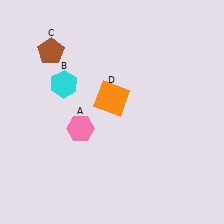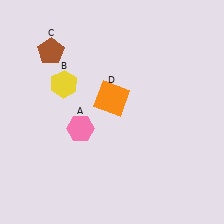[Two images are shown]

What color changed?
The hexagon (B) changed from cyan in Image 1 to yellow in Image 2.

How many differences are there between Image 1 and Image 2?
There is 1 difference between the two images.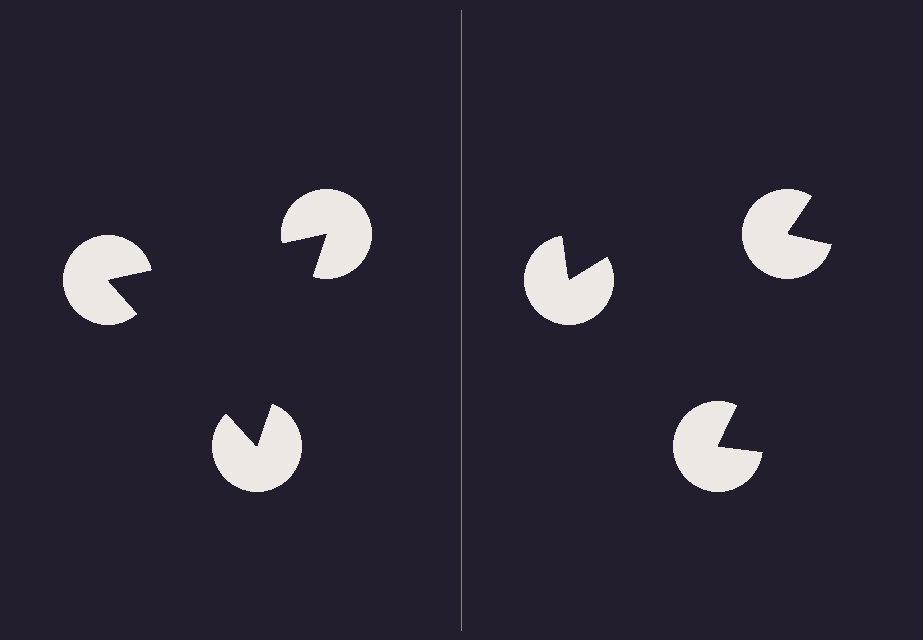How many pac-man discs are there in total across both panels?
6 — 3 on each side.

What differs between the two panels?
The pac-man discs are positioned identically on both sides; only the wedge orientations differ. On the left they align to a triangle; on the right they are misaligned.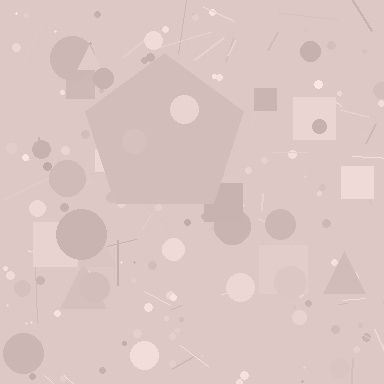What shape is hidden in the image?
A pentagon is hidden in the image.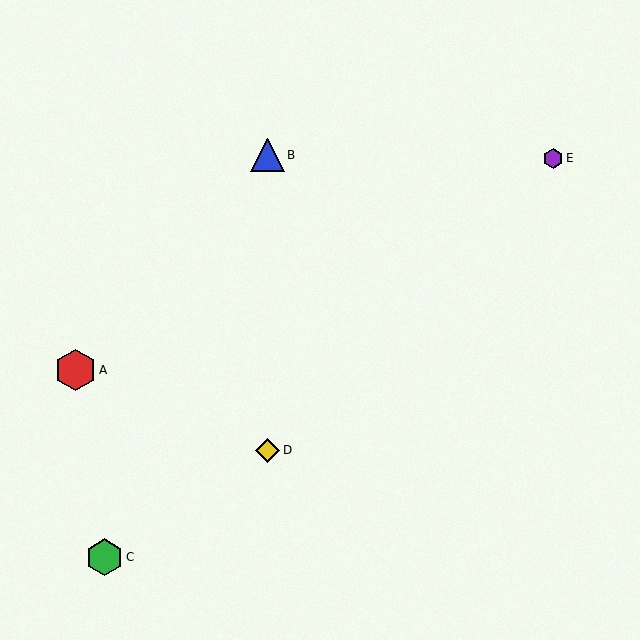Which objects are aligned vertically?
Objects B, D are aligned vertically.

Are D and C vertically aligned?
No, D is at x≈268 and C is at x≈105.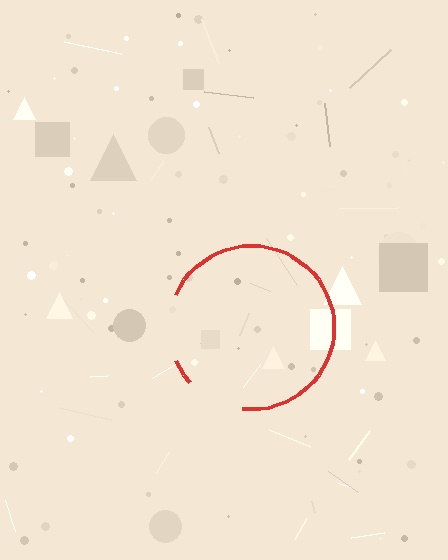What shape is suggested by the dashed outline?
The dashed outline suggests a circle.